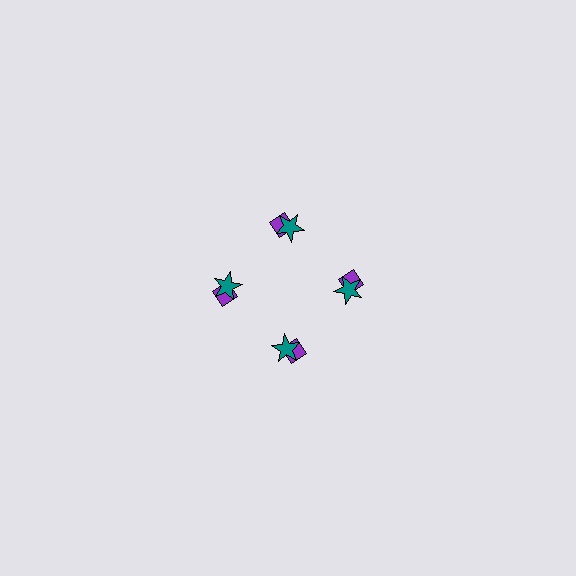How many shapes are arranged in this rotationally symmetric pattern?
There are 8 shapes, arranged in 4 groups of 2.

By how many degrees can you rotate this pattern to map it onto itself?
The pattern maps onto itself every 90 degrees of rotation.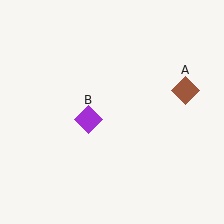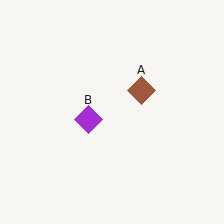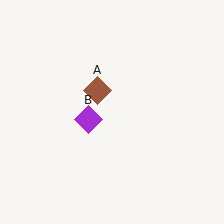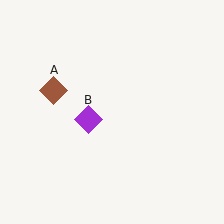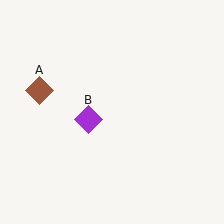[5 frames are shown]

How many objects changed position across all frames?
1 object changed position: brown diamond (object A).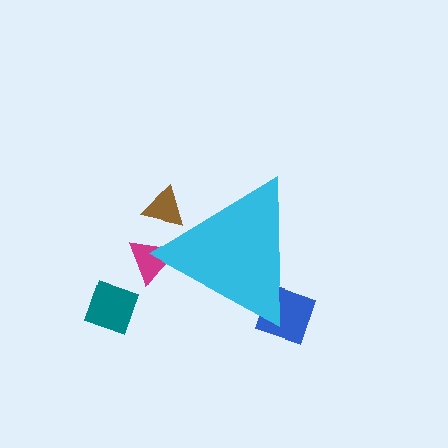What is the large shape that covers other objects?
A cyan triangle.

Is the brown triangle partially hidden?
Yes, the brown triangle is partially hidden behind the cyan triangle.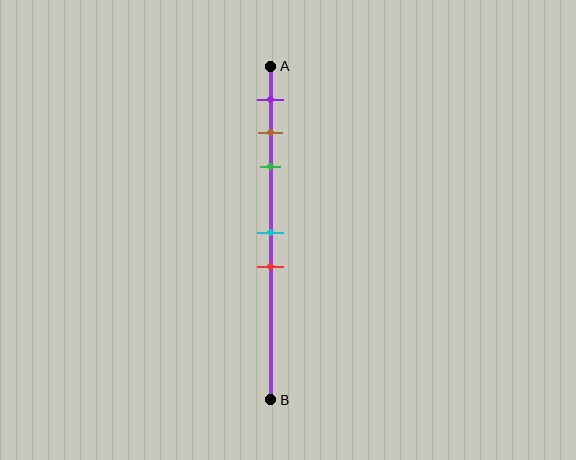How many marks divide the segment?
There are 5 marks dividing the segment.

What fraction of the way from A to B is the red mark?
The red mark is approximately 60% (0.6) of the way from A to B.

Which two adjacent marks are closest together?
The brown and green marks are the closest adjacent pair.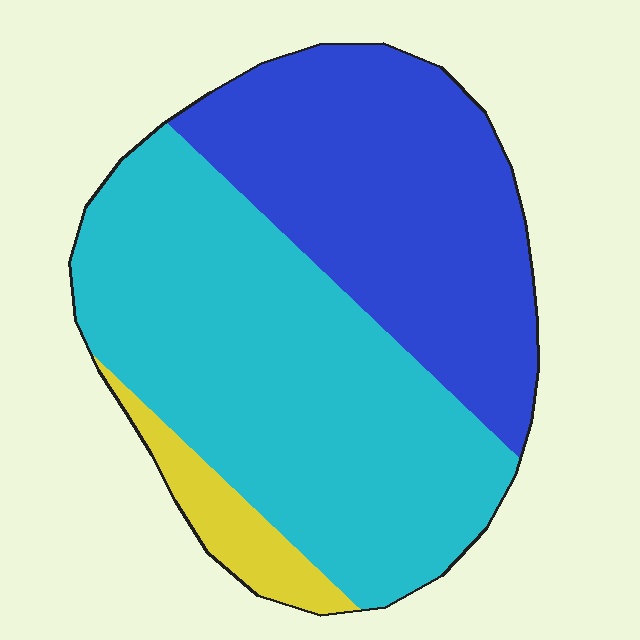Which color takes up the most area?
Cyan, at roughly 55%.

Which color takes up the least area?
Yellow, at roughly 5%.